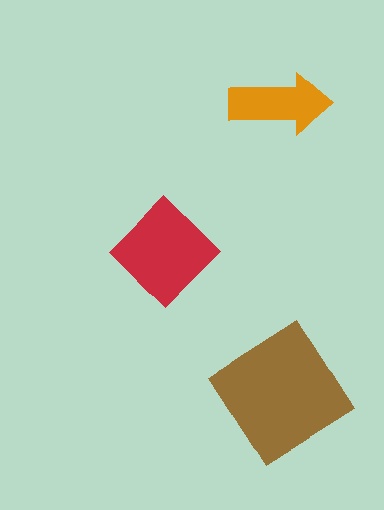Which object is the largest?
The brown diamond.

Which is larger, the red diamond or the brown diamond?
The brown diamond.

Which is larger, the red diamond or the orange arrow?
The red diamond.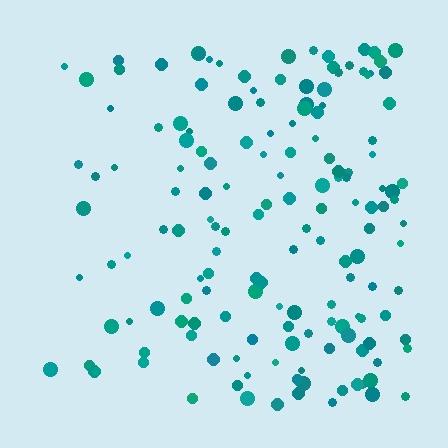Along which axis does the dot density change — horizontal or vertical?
Horizontal.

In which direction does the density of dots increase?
From left to right, with the right side densest.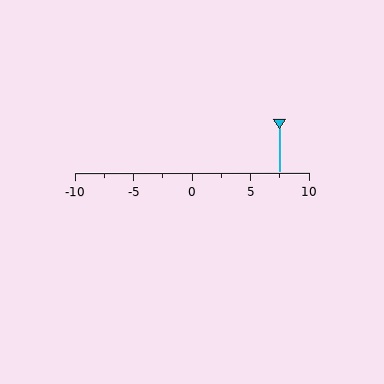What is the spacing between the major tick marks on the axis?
The major ticks are spaced 5 apart.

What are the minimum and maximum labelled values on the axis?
The axis runs from -10 to 10.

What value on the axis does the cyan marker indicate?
The marker indicates approximately 7.5.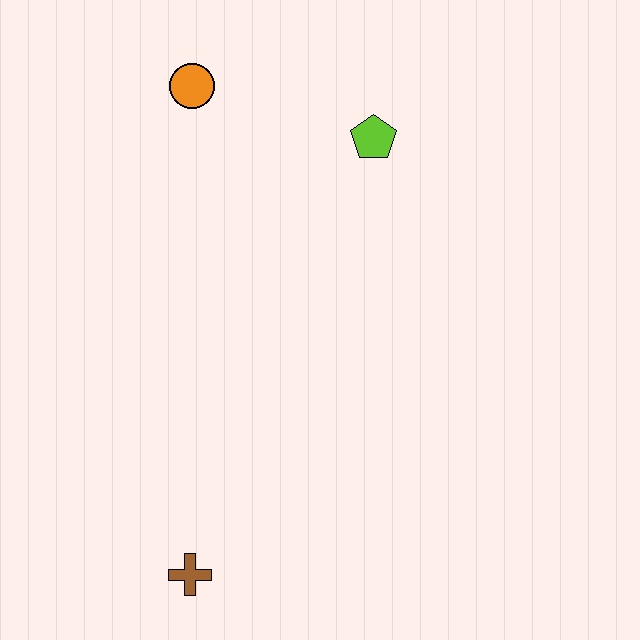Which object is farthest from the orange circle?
The brown cross is farthest from the orange circle.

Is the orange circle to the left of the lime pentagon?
Yes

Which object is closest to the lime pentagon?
The orange circle is closest to the lime pentagon.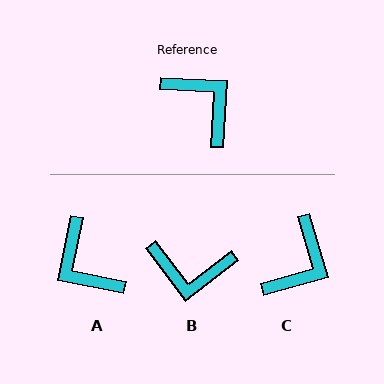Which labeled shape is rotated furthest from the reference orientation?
A, about 172 degrees away.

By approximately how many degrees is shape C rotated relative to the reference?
Approximately 71 degrees clockwise.